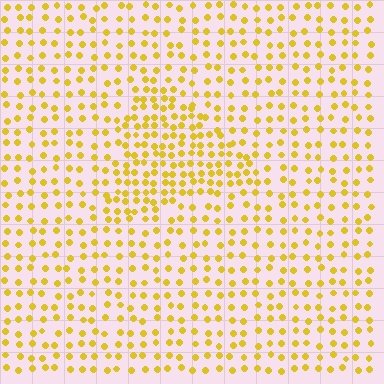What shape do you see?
I see a triangle.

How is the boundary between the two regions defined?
The boundary is defined by a change in element density (approximately 1.8x ratio). All elements are the same color, size, and shape.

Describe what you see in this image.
The image contains small yellow elements arranged at two different densities. A triangle-shaped region is visible where the elements are more densely packed than the surrounding area.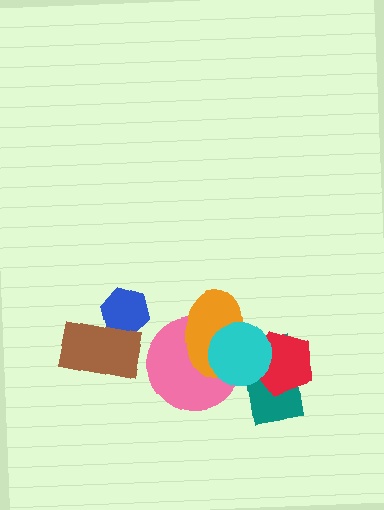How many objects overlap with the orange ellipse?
3 objects overlap with the orange ellipse.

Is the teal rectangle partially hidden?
Yes, it is partially covered by another shape.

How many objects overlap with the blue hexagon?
1 object overlaps with the blue hexagon.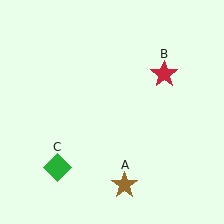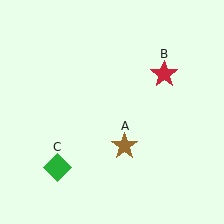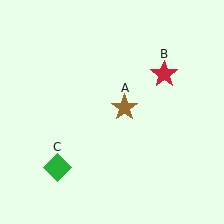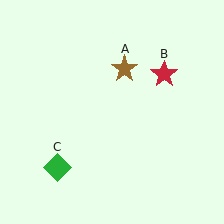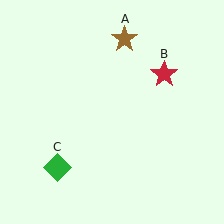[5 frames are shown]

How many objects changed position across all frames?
1 object changed position: brown star (object A).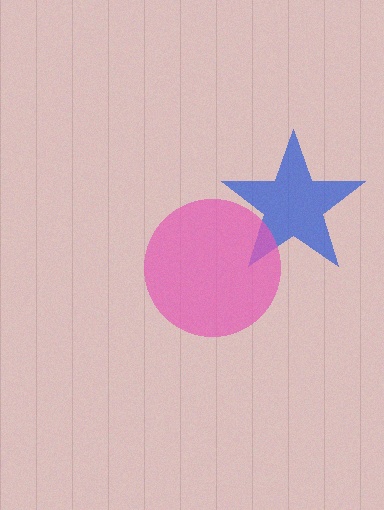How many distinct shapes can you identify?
There are 2 distinct shapes: a blue star, a pink circle.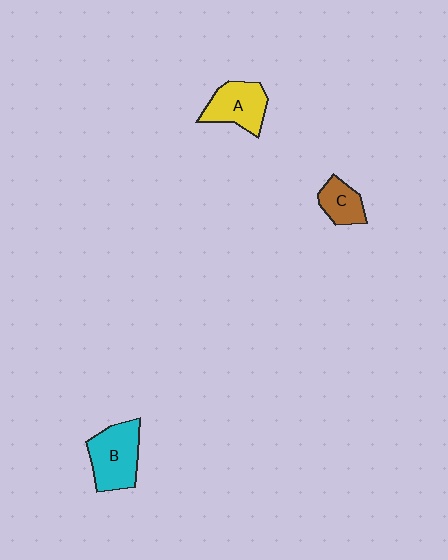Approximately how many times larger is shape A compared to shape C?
Approximately 1.5 times.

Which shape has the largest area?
Shape B (cyan).